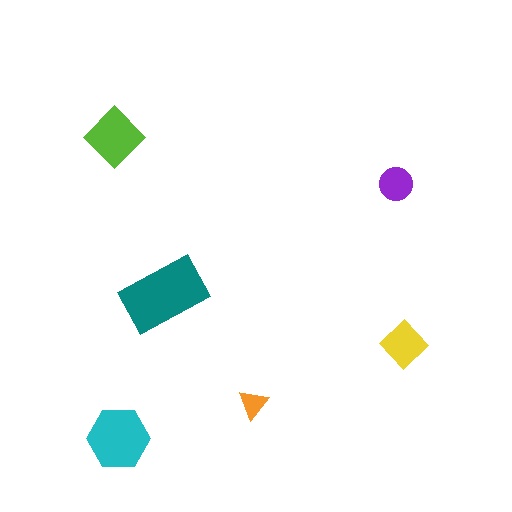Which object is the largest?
The teal rectangle.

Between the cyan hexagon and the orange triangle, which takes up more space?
The cyan hexagon.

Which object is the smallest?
The orange triangle.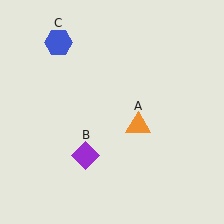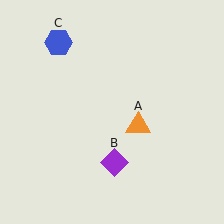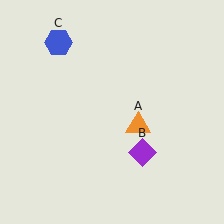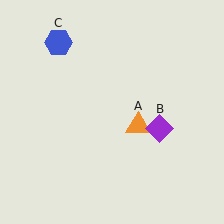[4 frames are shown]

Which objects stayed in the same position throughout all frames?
Orange triangle (object A) and blue hexagon (object C) remained stationary.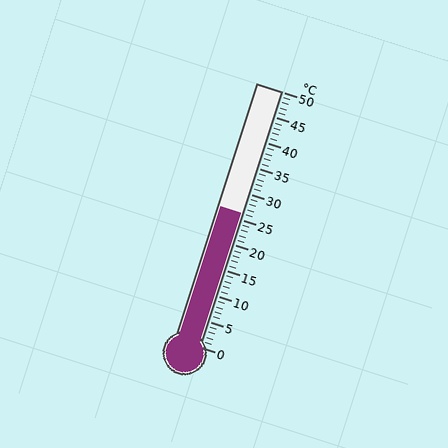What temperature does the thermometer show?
The thermometer shows approximately 26°C.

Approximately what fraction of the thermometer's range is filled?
The thermometer is filled to approximately 50% of its range.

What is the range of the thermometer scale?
The thermometer scale ranges from 0°C to 50°C.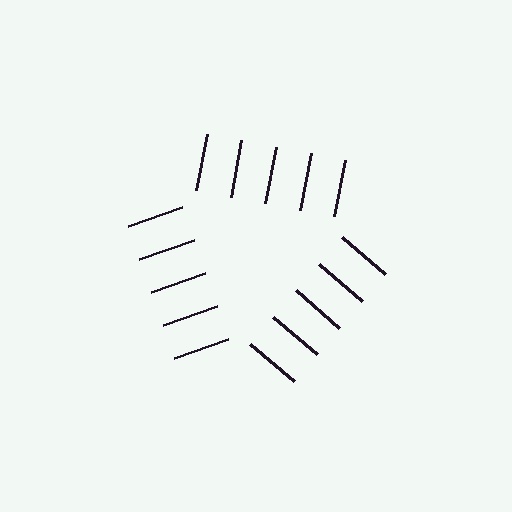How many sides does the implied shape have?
3 sides — the line-ends trace a triangle.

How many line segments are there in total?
15 — 5 along each of the 3 edges.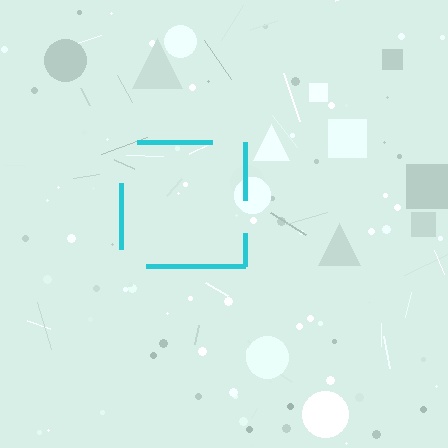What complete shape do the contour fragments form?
The contour fragments form a square.